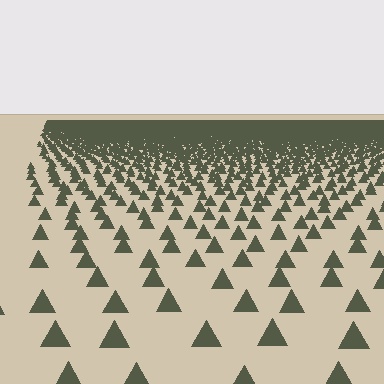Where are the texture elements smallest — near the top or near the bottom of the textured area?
Near the top.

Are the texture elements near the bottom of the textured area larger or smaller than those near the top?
Larger. Near the bottom, elements are closer to the viewer and appear at a bigger on-screen size.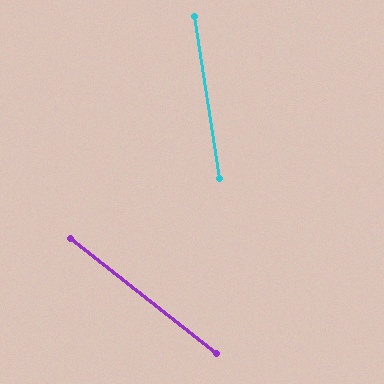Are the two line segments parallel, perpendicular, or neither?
Neither parallel nor perpendicular — they differ by about 43°.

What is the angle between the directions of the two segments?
Approximately 43 degrees.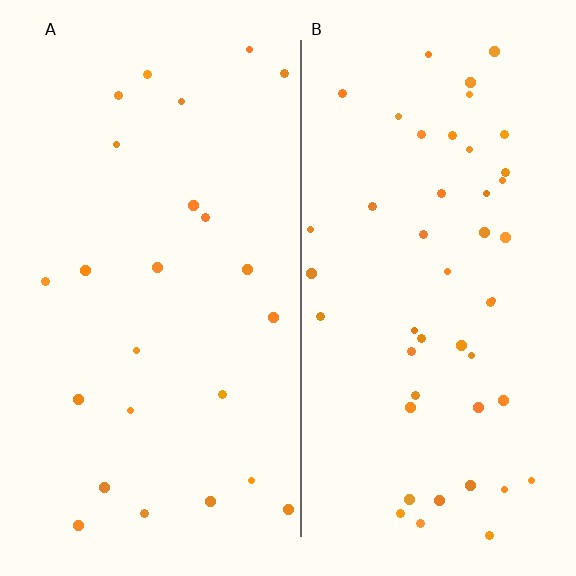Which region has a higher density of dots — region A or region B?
B (the right).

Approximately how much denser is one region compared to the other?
Approximately 2.0× — region B over region A.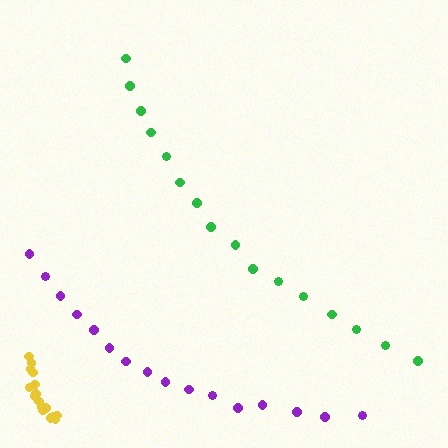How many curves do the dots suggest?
There are 3 distinct paths.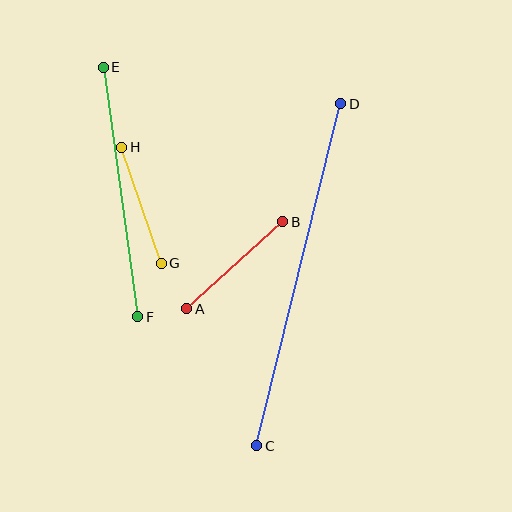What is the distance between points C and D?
The distance is approximately 353 pixels.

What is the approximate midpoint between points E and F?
The midpoint is at approximately (121, 192) pixels.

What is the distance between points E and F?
The distance is approximately 252 pixels.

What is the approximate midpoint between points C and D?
The midpoint is at approximately (299, 275) pixels.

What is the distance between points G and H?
The distance is approximately 123 pixels.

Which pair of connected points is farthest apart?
Points C and D are farthest apart.